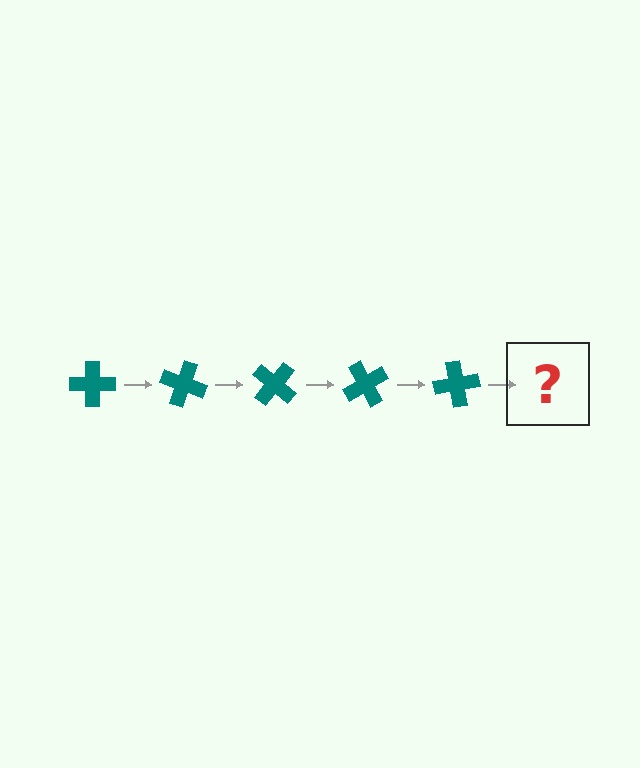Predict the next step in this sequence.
The next step is a teal cross rotated 100 degrees.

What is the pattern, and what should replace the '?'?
The pattern is that the cross rotates 20 degrees each step. The '?' should be a teal cross rotated 100 degrees.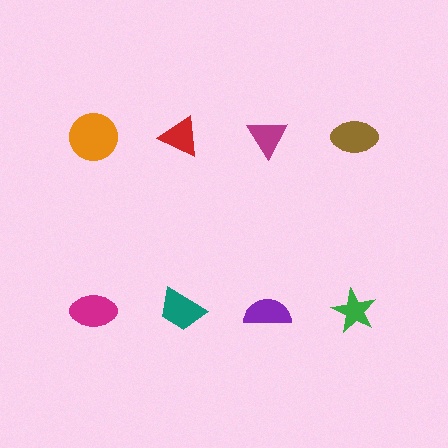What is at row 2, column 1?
A magenta ellipse.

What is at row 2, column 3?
A purple semicircle.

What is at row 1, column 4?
A brown ellipse.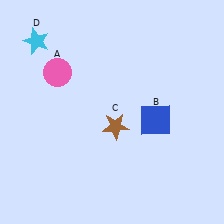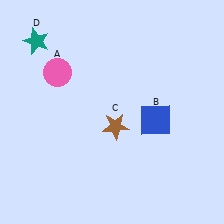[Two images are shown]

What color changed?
The star (D) changed from cyan in Image 1 to teal in Image 2.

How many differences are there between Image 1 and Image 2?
There is 1 difference between the two images.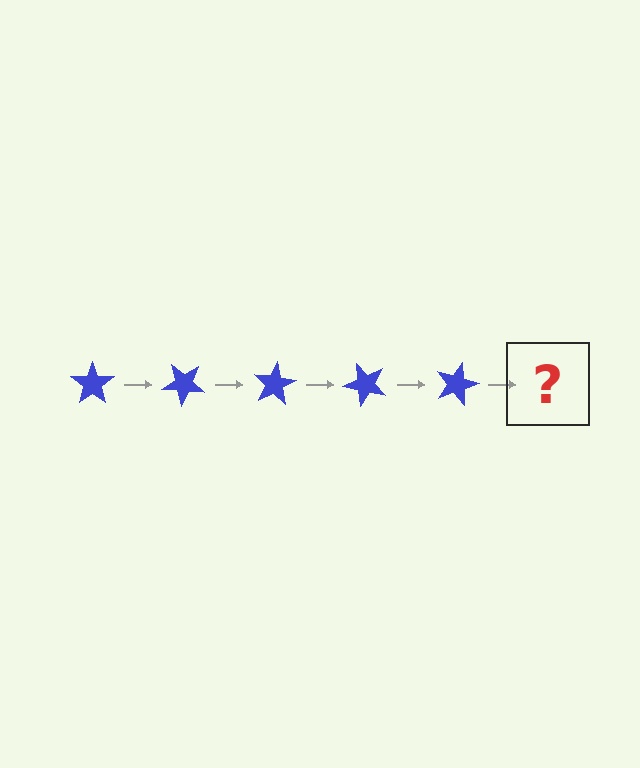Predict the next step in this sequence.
The next step is a blue star rotated 200 degrees.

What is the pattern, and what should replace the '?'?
The pattern is that the star rotates 40 degrees each step. The '?' should be a blue star rotated 200 degrees.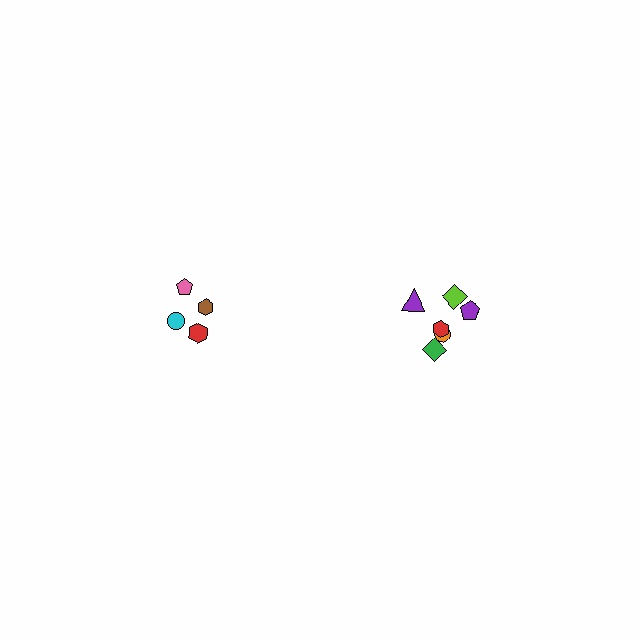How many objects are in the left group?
There are 4 objects.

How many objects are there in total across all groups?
There are 10 objects.